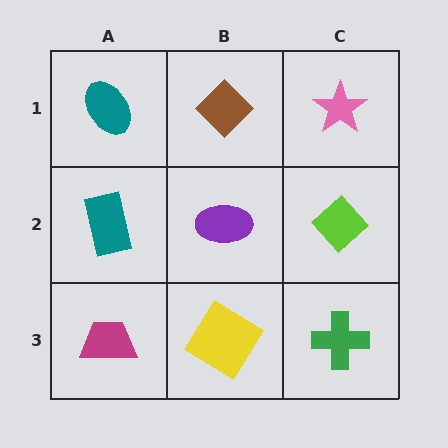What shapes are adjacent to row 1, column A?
A teal rectangle (row 2, column A), a brown diamond (row 1, column B).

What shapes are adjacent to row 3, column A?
A teal rectangle (row 2, column A), a yellow diamond (row 3, column B).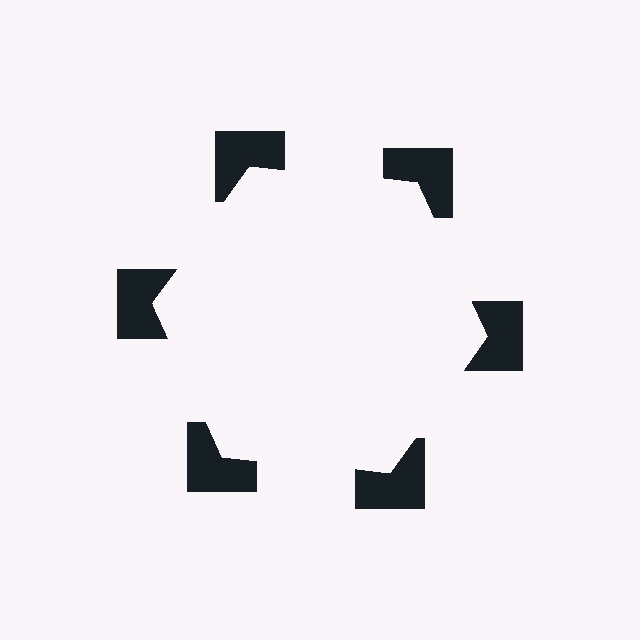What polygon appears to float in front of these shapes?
An illusory hexagon — its edges are inferred from the aligned wedge cuts in the notched squares, not physically drawn.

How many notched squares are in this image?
There are 6 — one at each vertex of the illusory hexagon.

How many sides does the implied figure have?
6 sides.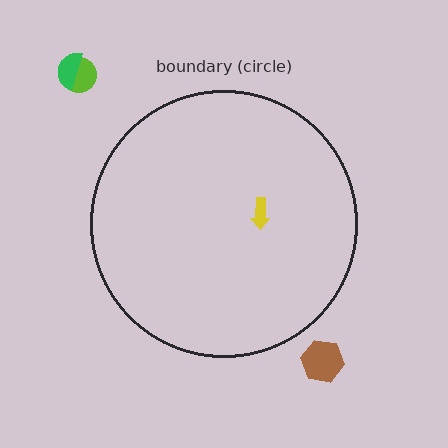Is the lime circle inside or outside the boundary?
Outside.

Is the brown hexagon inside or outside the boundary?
Outside.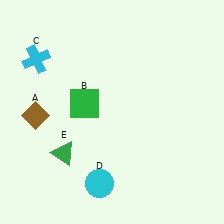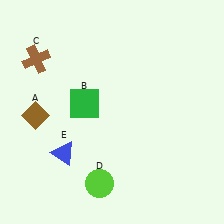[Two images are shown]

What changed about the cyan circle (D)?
In Image 1, D is cyan. In Image 2, it changed to lime.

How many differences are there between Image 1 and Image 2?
There are 3 differences between the two images.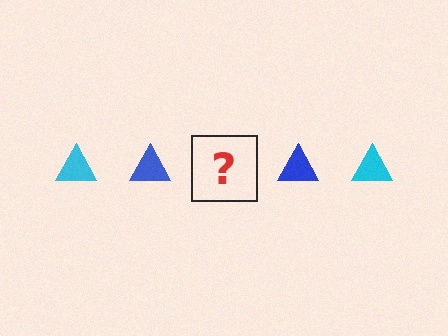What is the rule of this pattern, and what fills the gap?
The rule is that the pattern cycles through cyan, blue triangles. The gap should be filled with a cyan triangle.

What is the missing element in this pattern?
The missing element is a cyan triangle.